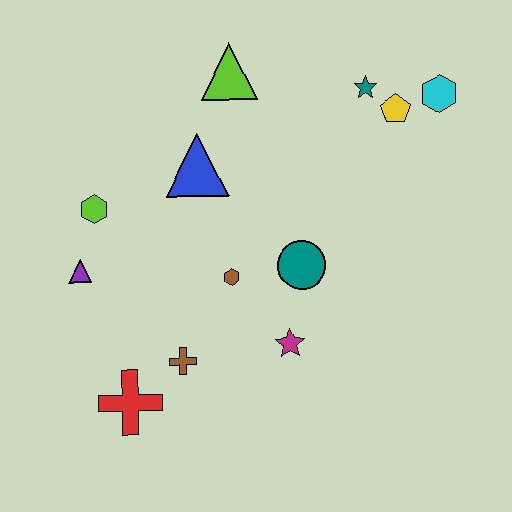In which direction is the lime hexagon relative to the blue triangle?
The lime hexagon is to the left of the blue triangle.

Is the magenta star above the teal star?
No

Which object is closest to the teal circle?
The brown hexagon is closest to the teal circle.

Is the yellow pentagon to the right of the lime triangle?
Yes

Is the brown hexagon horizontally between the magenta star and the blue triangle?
Yes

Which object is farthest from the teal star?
The red cross is farthest from the teal star.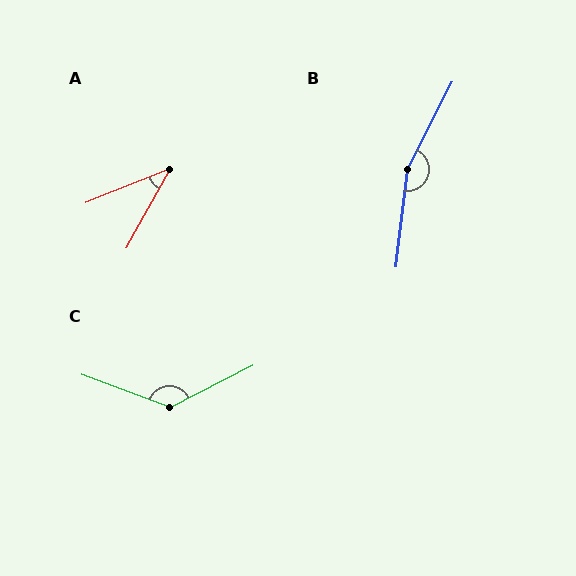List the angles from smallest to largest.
A (40°), C (132°), B (160°).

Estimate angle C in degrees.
Approximately 132 degrees.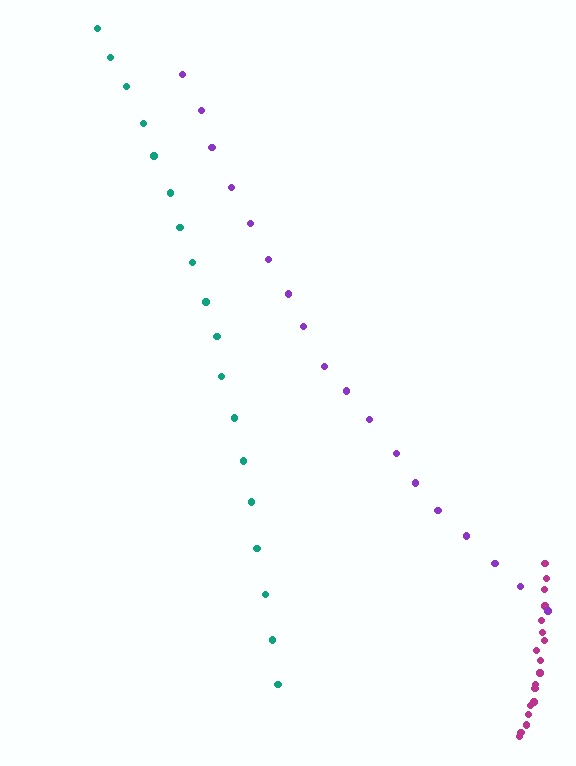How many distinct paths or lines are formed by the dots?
There are 3 distinct paths.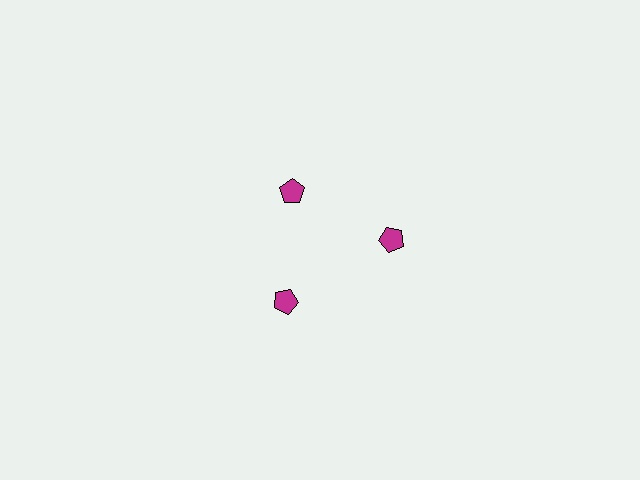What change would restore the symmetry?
The symmetry would be restored by moving it outward, back onto the ring so that all 3 pentagons sit at equal angles and equal distance from the center.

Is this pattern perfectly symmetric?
No. The 3 magenta pentagons are arranged in a ring, but one element near the 11 o'clock position is pulled inward toward the center, breaking the 3-fold rotational symmetry.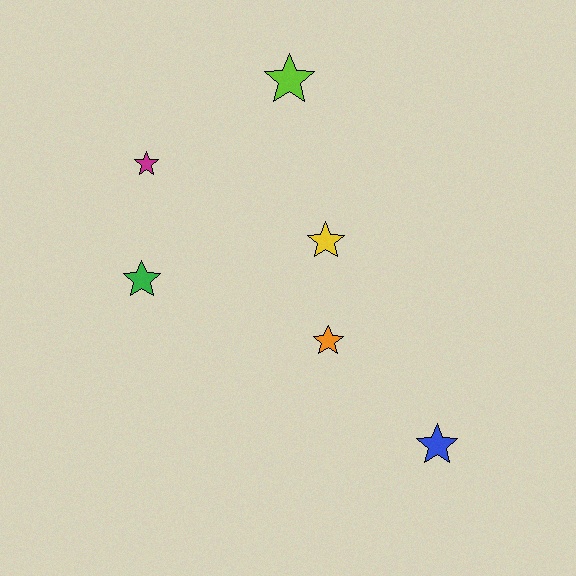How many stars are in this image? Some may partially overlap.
There are 6 stars.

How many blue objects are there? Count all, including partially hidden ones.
There is 1 blue object.